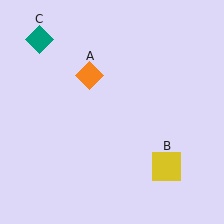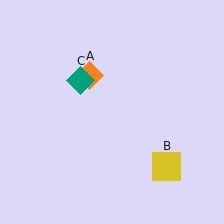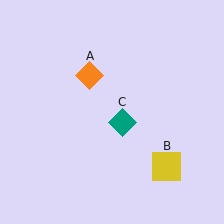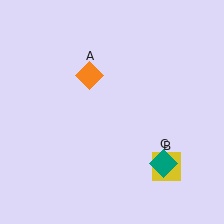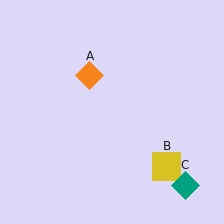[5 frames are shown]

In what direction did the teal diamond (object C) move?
The teal diamond (object C) moved down and to the right.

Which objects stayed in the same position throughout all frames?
Orange diamond (object A) and yellow square (object B) remained stationary.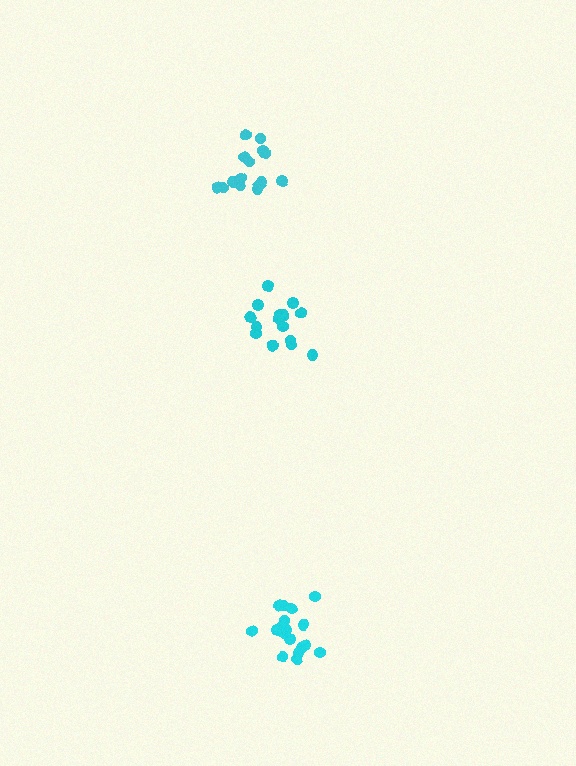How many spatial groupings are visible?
There are 3 spatial groupings.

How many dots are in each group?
Group 1: 15 dots, Group 2: 18 dots, Group 3: 15 dots (48 total).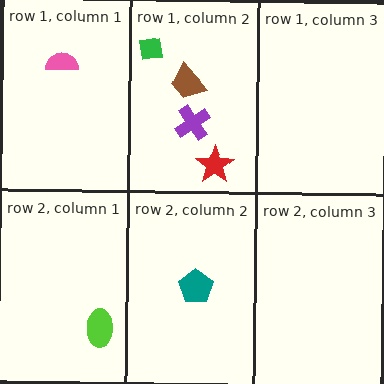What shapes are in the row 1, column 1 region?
The pink semicircle.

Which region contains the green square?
The row 1, column 2 region.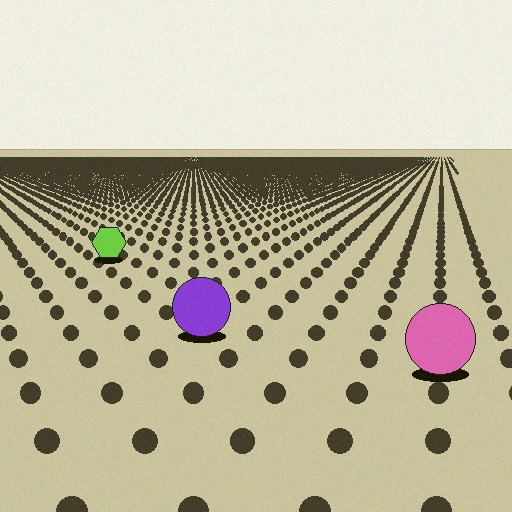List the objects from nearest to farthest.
From nearest to farthest: the pink circle, the purple circle, the lime hexagon.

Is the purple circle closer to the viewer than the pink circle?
No. The pink circle is closer — you can tell from the texture gradient: the ground texture is coarser near it.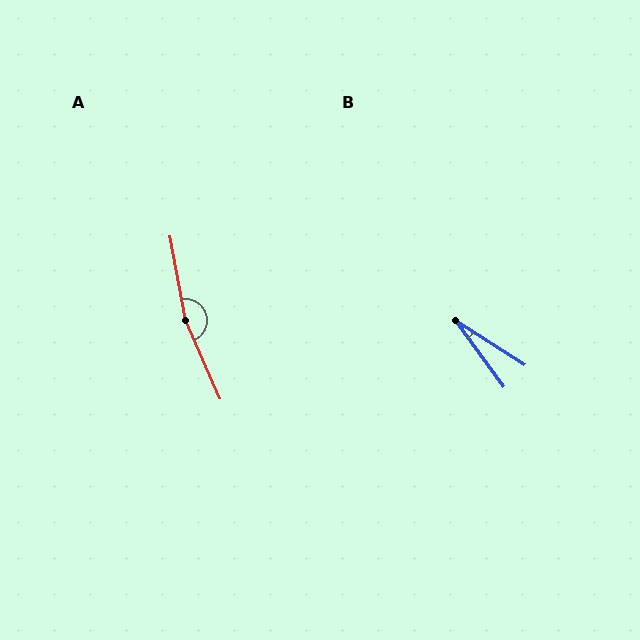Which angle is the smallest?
B, at approximately 21 degrees.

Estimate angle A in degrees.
Approximately 167 degrees.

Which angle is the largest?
A, at approximately 167 degrees.